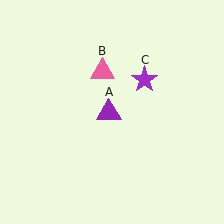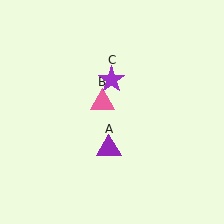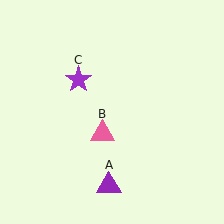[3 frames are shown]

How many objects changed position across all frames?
3 objects changed position: purple triangle (object A), pink triangle (object B), purple star (object C).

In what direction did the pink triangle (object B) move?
The pink triangle (object B) moved down.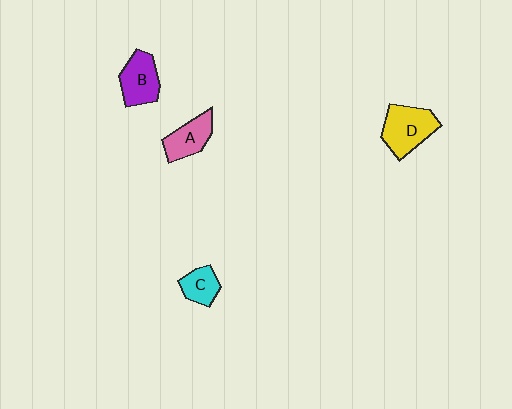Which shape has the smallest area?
Shape C (cyan).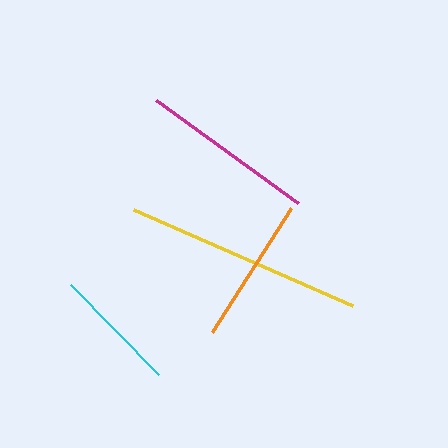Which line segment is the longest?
The yellow line is the longest at approximately 239 pixels.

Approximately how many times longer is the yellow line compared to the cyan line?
The yellow line is approximately 1.9 times the length of the cyan line.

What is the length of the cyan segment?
The cyan segment is approximately 125 pixels long.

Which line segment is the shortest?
The cyan line is the shortest at approximately 125 pixels.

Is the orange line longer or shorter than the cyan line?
The orange line is longer than the cyan line.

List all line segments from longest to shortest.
From longest to shortest: yellow, magenta, orange, cyan.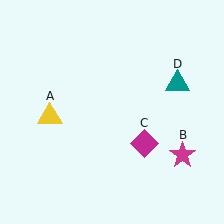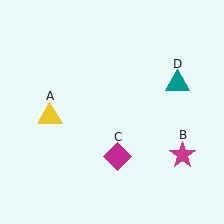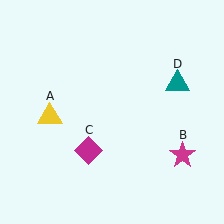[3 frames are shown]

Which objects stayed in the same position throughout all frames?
Yellow triangle (object A) and magenta star (object B) and teal triangle (object D) remained stationary.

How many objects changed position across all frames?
1 object changed position: magenta diamond (object C).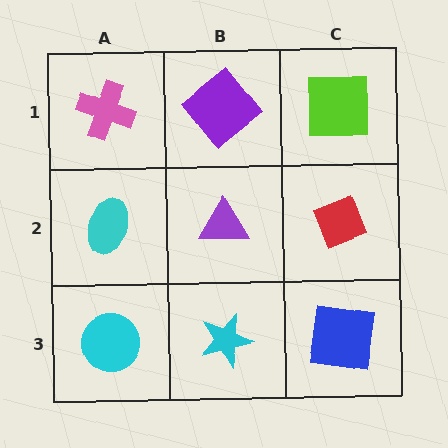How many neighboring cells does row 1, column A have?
2.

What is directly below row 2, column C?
A blue square.